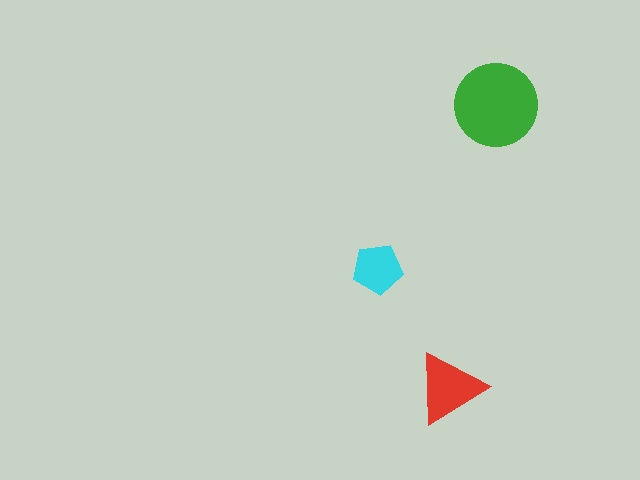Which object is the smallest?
The cyan pentagon.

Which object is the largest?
The green circle.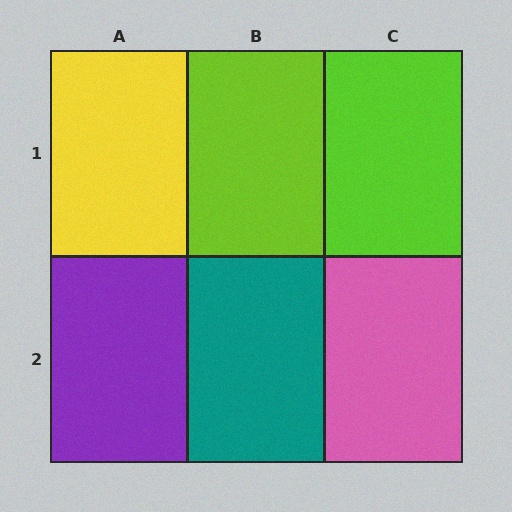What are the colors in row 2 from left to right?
Purple, teal, pink.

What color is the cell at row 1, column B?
Lime.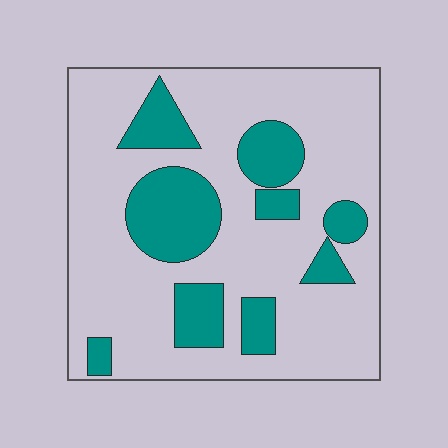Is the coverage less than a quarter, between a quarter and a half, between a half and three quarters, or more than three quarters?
Between a quarter and a half.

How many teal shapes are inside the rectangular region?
9.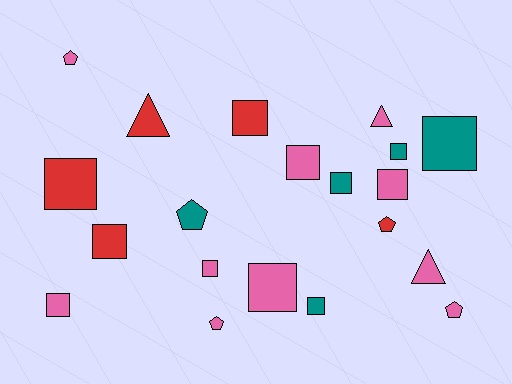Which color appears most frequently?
Pink, with 10 objects.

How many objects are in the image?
There are 20 objects.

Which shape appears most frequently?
Square, with 12 objects.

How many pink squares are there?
There are 5 pink squares.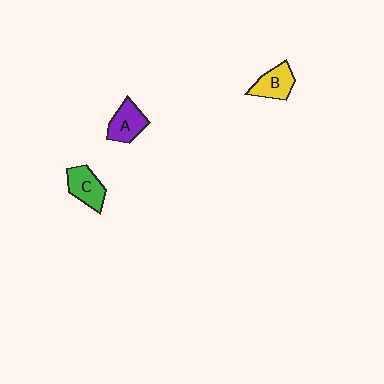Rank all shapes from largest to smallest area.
From largest to smallest: C (green), A (purple), B (yellow).